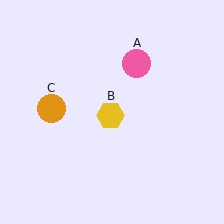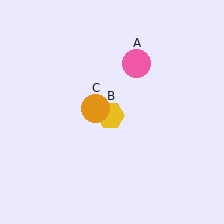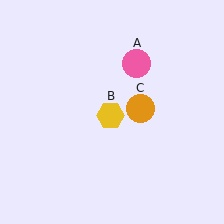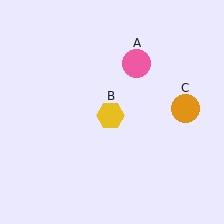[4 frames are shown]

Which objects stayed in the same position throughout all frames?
Pink circle (object A) and yellow hexagon (object B) remained stationary.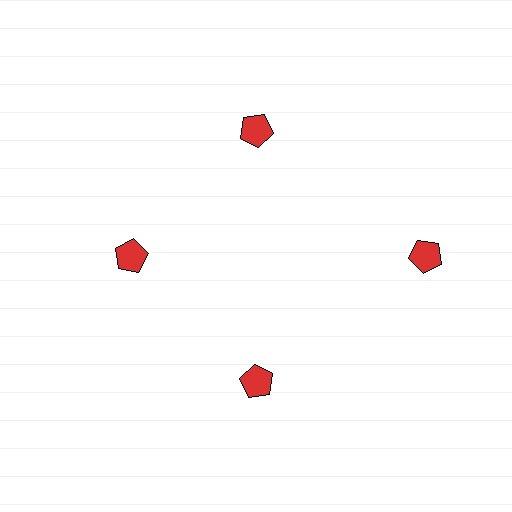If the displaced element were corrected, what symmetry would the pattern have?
It would have 4-fold rotational symmetry — the pattern would map onto itself every 90 degrees.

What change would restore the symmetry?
The symmetry would be restored by moving it inward, back onto the ring so that all 4 pentagons sit at equal angles and equal distance from the center.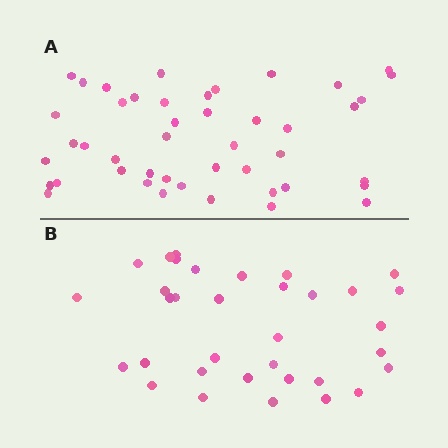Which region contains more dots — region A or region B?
Region A (the top region) has more dots.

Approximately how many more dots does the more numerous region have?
Region A has roughly 12 or so more dots than region B.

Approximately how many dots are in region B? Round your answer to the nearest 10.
About 30 dots. (The exact count is 34, which rounds to 30.)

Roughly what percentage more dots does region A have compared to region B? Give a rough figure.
About 30% more.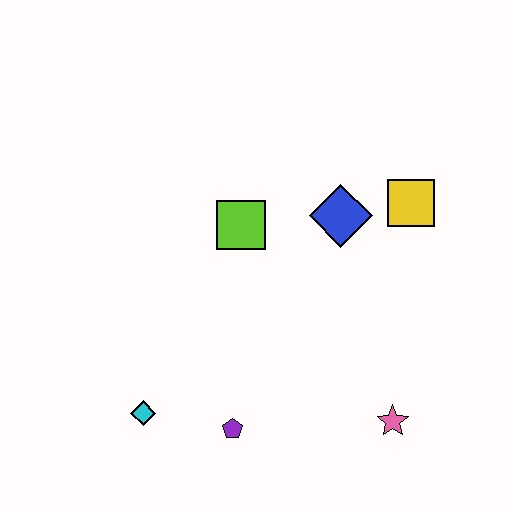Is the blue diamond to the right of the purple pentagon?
Yes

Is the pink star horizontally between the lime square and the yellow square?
Yes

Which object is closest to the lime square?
The blue diamond is closest to the lime square.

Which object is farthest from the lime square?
The pink star is farthest from the lime square.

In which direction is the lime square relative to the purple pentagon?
The lime square is above the purple pentagon.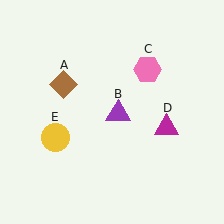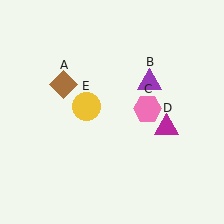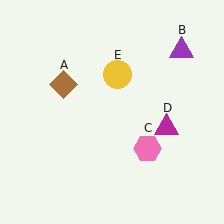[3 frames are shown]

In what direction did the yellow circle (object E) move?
The yellow circle (object E) moved up and to the right.